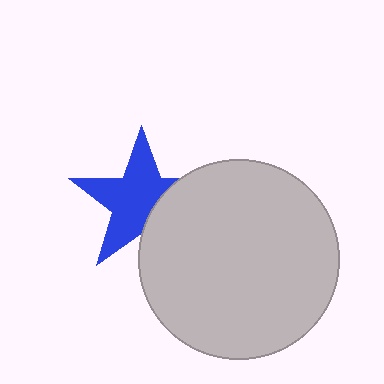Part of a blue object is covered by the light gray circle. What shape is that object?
It is a star.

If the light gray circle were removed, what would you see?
You would see the complete blue star.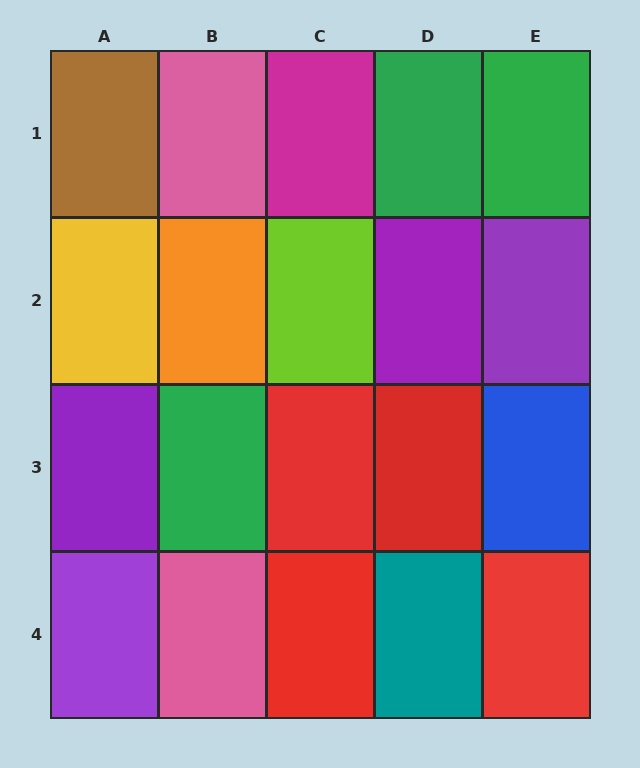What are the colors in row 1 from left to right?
Brown, pink, magenta, green, green.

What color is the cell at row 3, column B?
Green.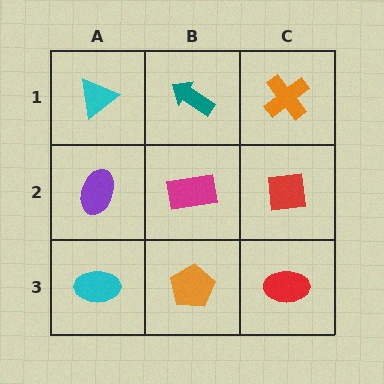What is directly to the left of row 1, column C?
A teal arrow.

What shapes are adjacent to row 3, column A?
A purple ellipse (row 2, column A), an orange pentagon (row 3, column B).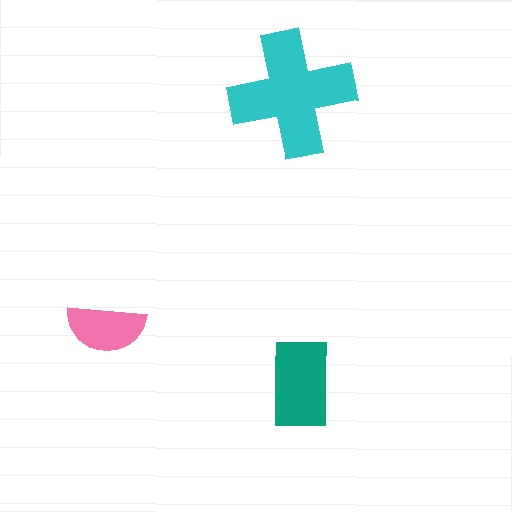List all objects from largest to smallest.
The cyan cross, the teal rectangle, the pink semicircle.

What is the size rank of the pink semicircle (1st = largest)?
3rd.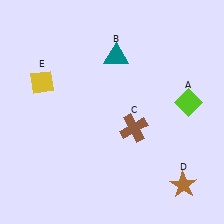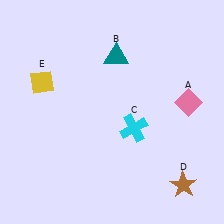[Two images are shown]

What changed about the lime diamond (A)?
In Image 1, A is lime. In Image 2, it changed to pink.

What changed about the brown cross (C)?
In Image 1, C is brown. In Image 2, it changed to cyan.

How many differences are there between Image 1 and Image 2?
There are 2 differences between the two images.